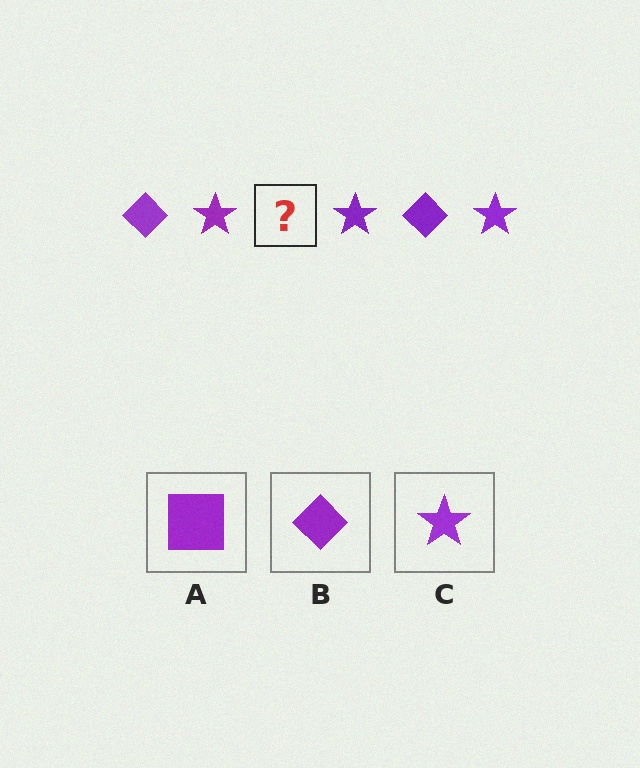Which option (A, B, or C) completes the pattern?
B.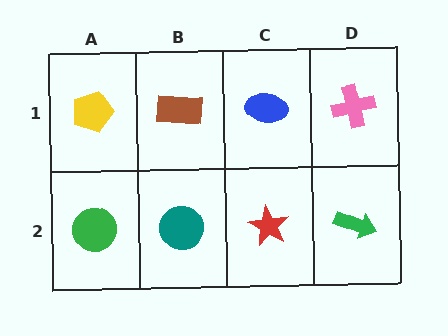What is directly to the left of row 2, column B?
A green circle.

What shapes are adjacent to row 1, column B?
A teal circle (row 2, column B), a yellow pentagon (row 1, column A), a blue ellipse (row 1, column C).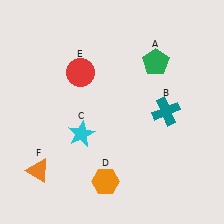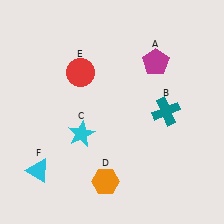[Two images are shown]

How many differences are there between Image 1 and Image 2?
There are 2 differences between the two images.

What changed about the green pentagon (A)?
In Image 1, A is green. In Image 2, it changed to magenta.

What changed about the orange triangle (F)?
In Image 1, F is orange. In Image 2, it changed to cyan.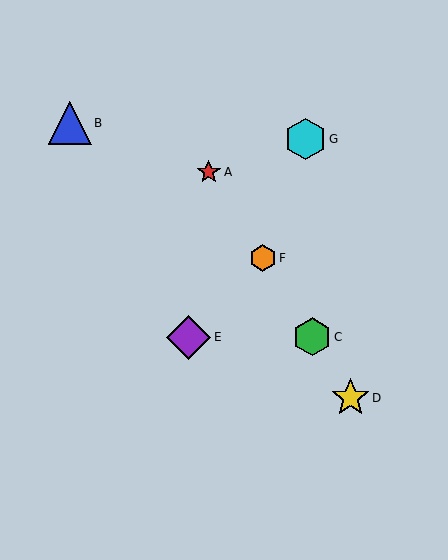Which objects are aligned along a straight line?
Objects A, C, D, F are aligned along a straight line.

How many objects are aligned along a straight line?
4 objects (A, C, D, F) are aligned along a straight line.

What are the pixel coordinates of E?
Object E is at (189, 337).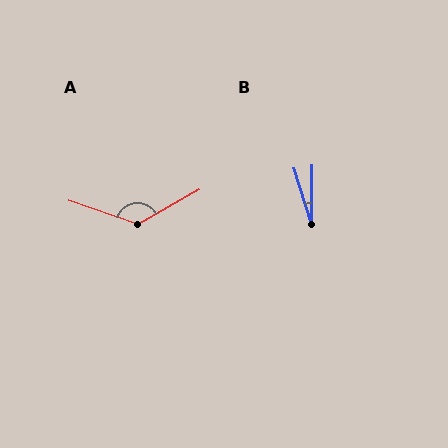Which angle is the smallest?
B, at approximately 17 degrees.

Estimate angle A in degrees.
Approximately 131 degrees.